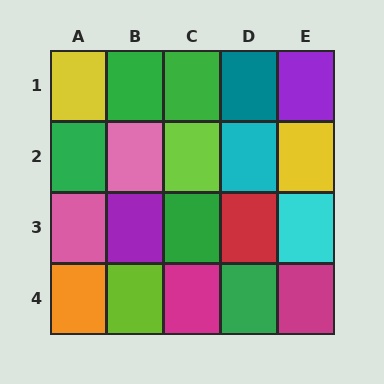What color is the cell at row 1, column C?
Green.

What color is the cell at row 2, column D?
Cyan.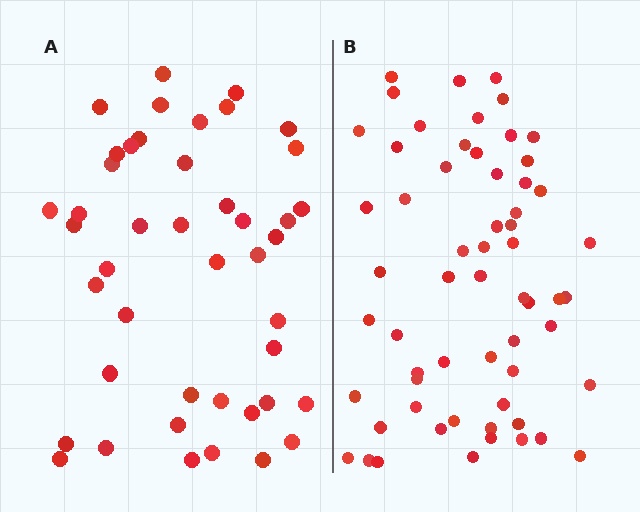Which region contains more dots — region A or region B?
Region B (the right region) has more dots.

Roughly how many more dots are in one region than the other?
Region B has approximately 15 more dots than region A.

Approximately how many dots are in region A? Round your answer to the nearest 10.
About 40 dots. (The exact count is 44, which rounds to 40.)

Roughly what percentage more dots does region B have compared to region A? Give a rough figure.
About 35% more.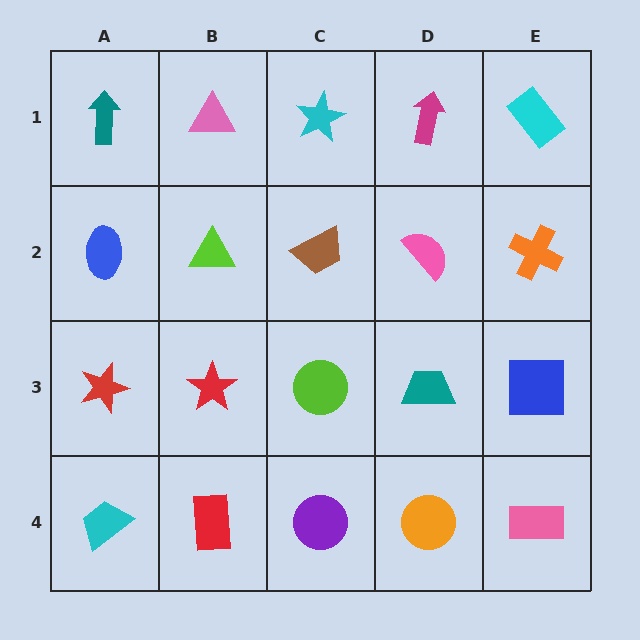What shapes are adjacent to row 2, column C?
A cyan star (row 1, column C), a lime circle (row 3, column C), a lime triangle (row 2, column B), a pink semicircle (row 2, column D).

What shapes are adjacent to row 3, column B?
A lime triangle (row 2, column B), a red rectangle (row 4, column B), a red star (row 3, column A), a lime circle (row 3, column C).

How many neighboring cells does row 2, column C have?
4.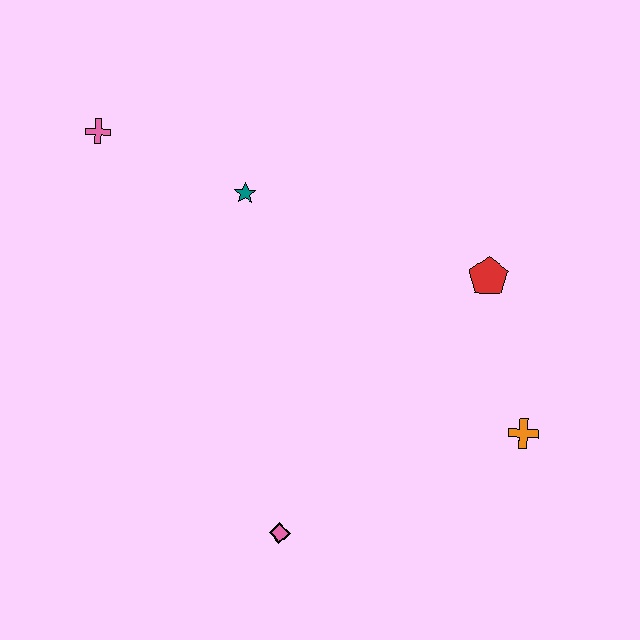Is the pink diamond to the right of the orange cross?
No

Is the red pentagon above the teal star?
No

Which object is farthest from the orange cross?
The pink cross is farthest from the orange cross.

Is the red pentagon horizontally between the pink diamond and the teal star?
No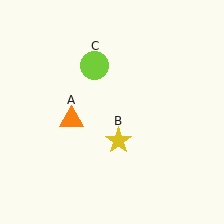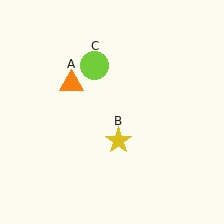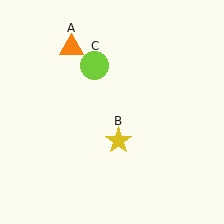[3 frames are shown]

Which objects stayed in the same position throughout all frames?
Yellow star (object B) and lime circle (object C) remained stationary.